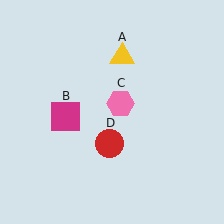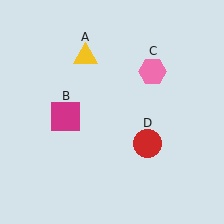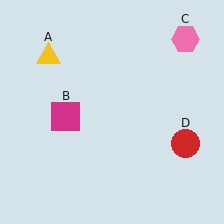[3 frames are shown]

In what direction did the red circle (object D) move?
The red circle (object D) moved right.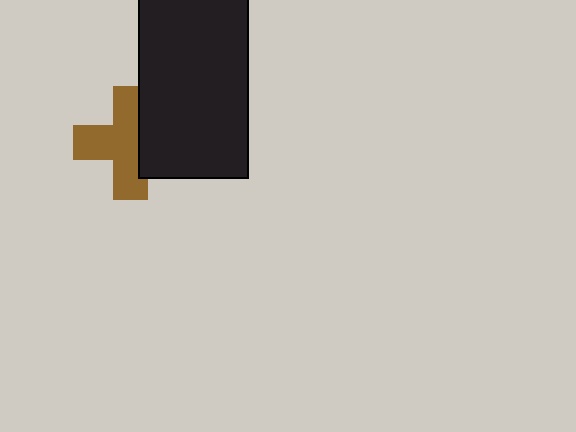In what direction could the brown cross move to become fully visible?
The brown cross could move left. That would shift it out from behind the black rectangle entirely.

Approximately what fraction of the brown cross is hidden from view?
Roughly 35% of the brown cross is hidden behind the black rectangle.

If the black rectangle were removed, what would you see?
You would see the complete brown cross.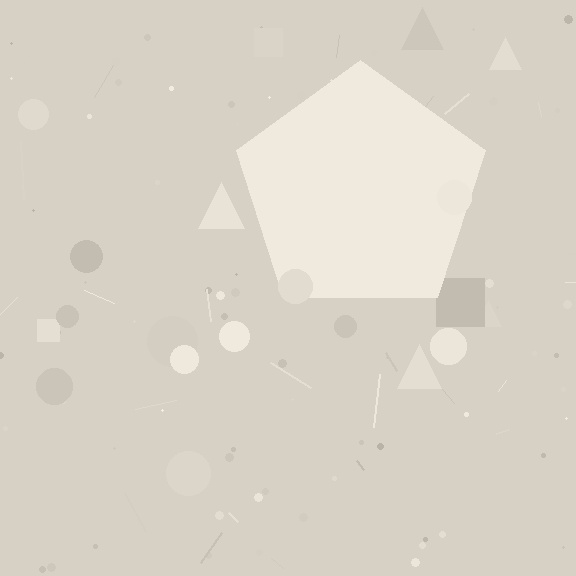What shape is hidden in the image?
A pentagon is hidden in the image.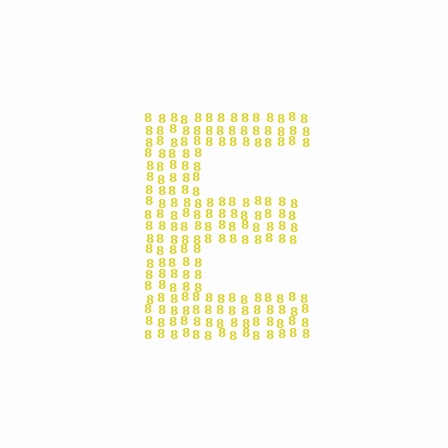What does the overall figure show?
The overall figure shows the letter E.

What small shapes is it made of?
It is made of small digit 8's.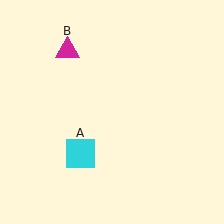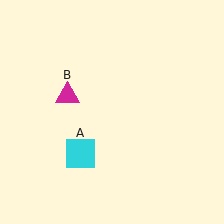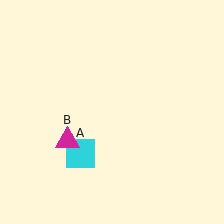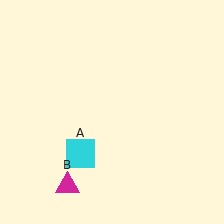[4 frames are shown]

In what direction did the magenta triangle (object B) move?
The magenta triangle (object B) moved down.